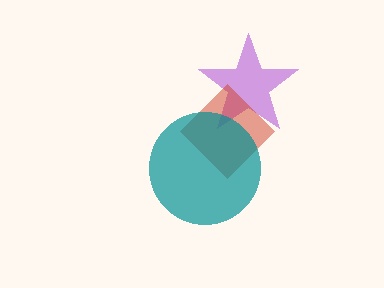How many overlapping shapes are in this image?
There are 3 overlapping shapes in the image.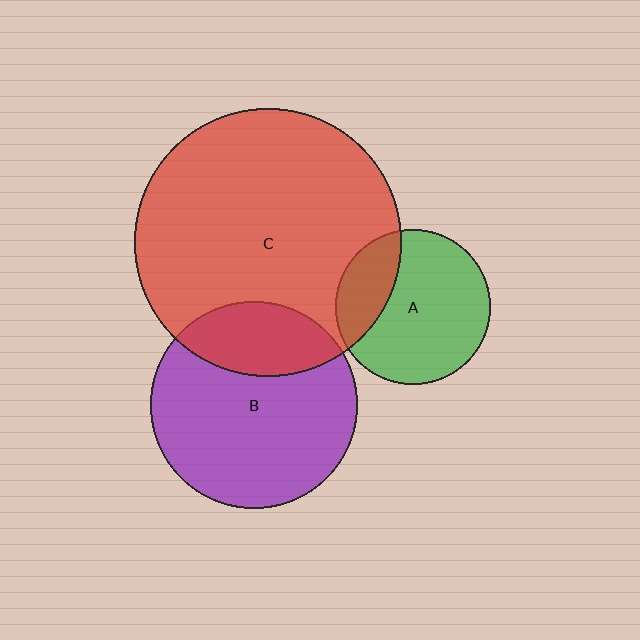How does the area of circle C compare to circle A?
Approximately 3.0 times.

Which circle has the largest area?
Circle C (red).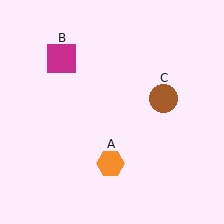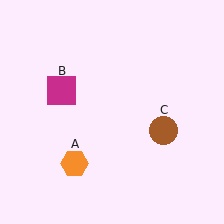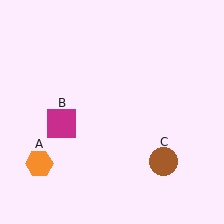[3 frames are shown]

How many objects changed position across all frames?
3 objects changed position: orange hexagon (object A), magenta square (object B), brown circle (object C).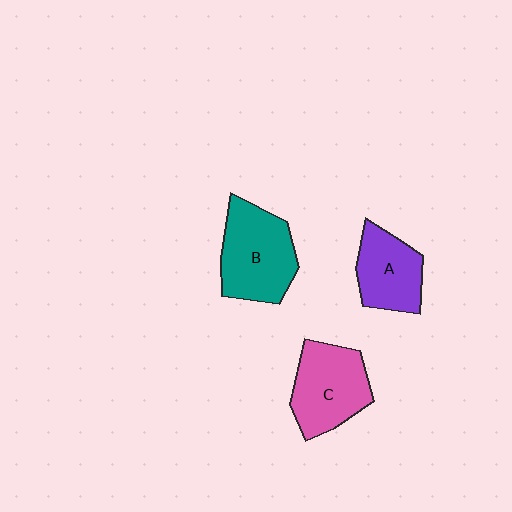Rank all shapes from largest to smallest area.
From largest to smallest: B (teal), C (pink), A (purple).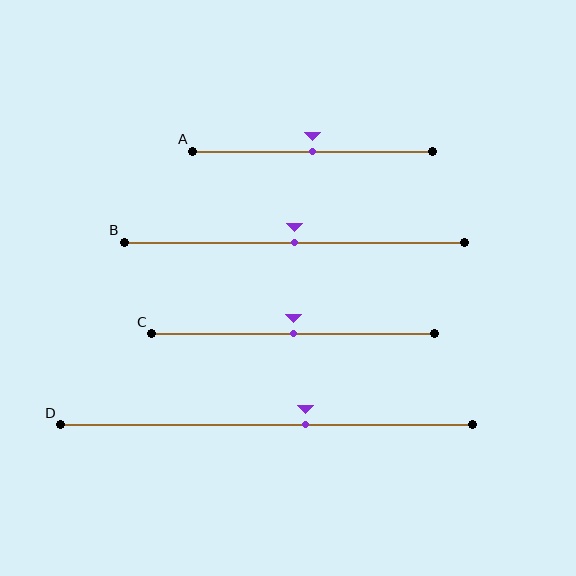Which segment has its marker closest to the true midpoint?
Segment A has its marker closest to the true midpoint.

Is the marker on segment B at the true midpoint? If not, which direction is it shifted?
Yes, the marker on segment B is at the true midpoint.